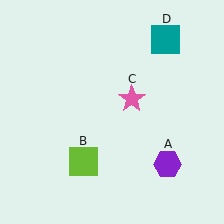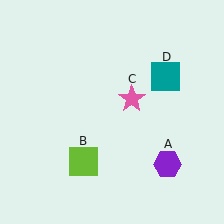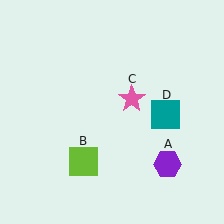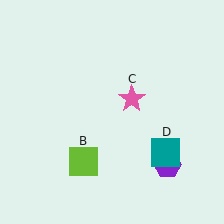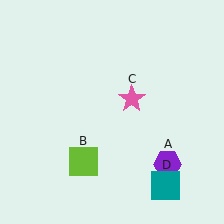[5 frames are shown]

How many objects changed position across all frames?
1 object changed position: teal square (object D).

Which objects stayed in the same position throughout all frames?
Purple hexagon (object A) and lime square (object B) and pink star (object C) remained stationary.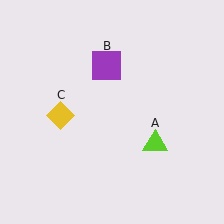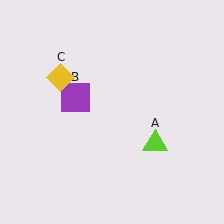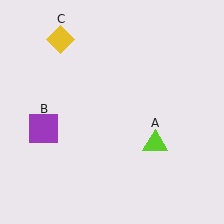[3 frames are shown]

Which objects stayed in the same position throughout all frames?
Lime triangle (object A) remained stationary.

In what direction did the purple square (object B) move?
The purple square (object B) moved down and to the left.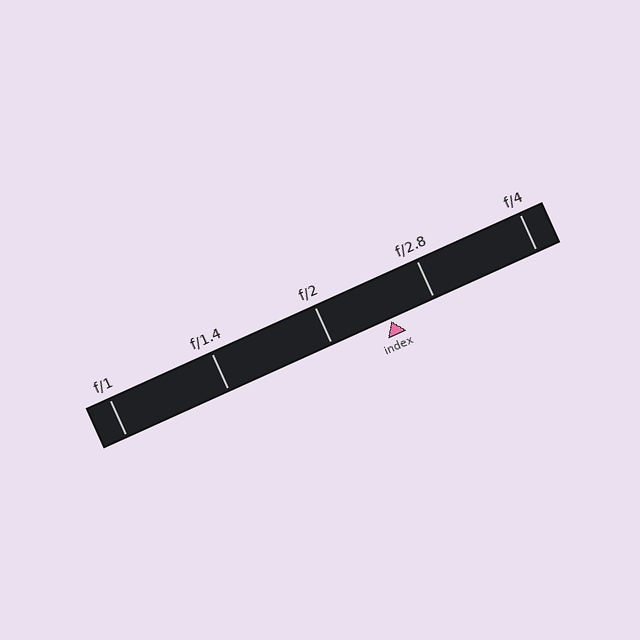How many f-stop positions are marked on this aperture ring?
There are 5 f-stop positions marked.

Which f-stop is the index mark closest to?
The index mark is closest to f/2.8.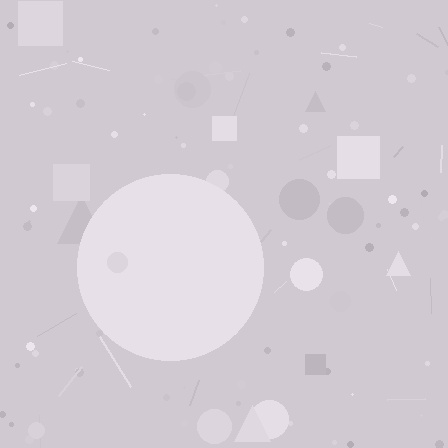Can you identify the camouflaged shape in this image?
The camouflaged shape is a circle.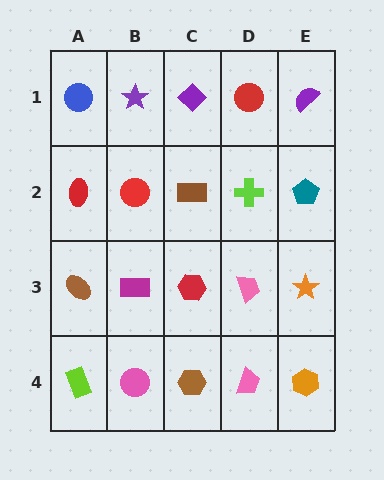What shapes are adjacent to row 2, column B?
A purple star (row 1, column B), a magenta rectangle (row 3, column B), a red ellipse (row 2, column A), a brown rectangle (row 2, column C).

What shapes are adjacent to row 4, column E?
An orange star (row 3, column E), a pink trapezoid (row 4, column D).